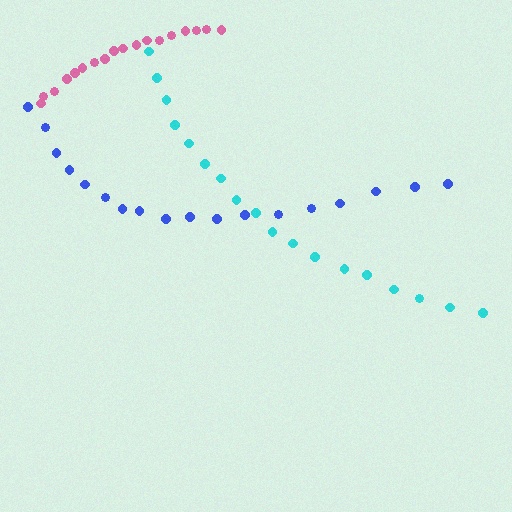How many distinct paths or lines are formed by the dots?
There are 3 distinct paths.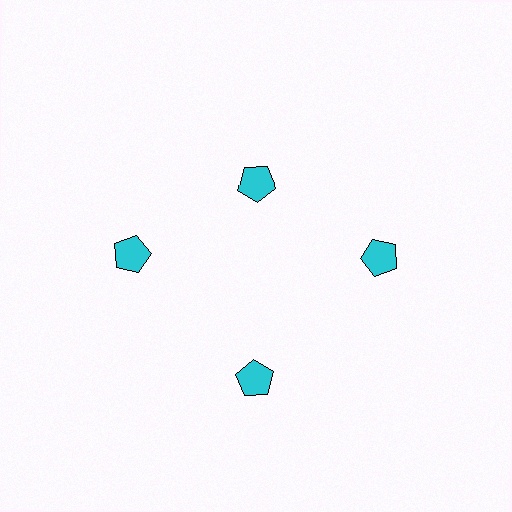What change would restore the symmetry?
The symmetry would be restored by moving it outward, back onto the ring so that all 4 pentagons sit at equal angles and equal distance from the center.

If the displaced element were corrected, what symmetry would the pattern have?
It would have 4-fold rotational symmetry — the pattern would map onto itself every 90 degrees.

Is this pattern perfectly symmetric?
No. The 4 cyan pentagons are arranged in a ring, but one element near the 12 o'clock position is pulled inward toward the center, breaking the 4-fold rotational symmetry.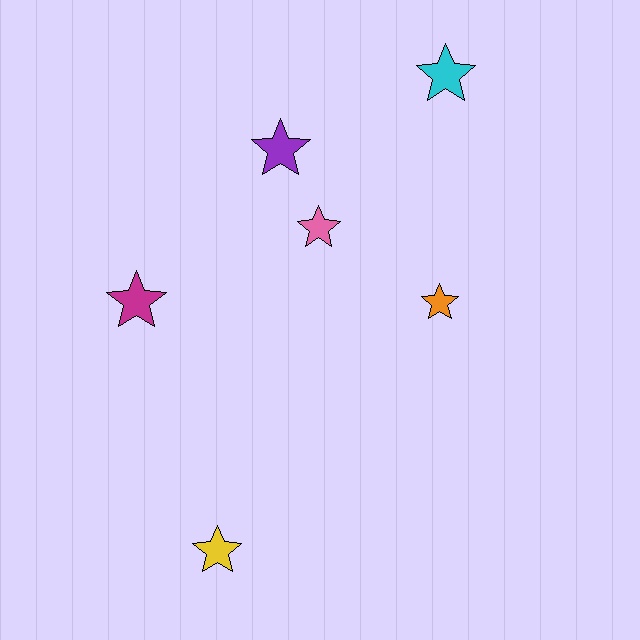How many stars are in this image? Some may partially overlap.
There are 6 stars.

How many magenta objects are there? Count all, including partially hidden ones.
There is 1 magenta object.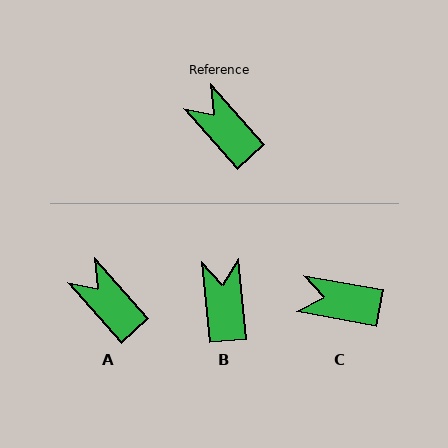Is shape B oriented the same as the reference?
No, it is off by about 36 degrees.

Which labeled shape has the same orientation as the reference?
A.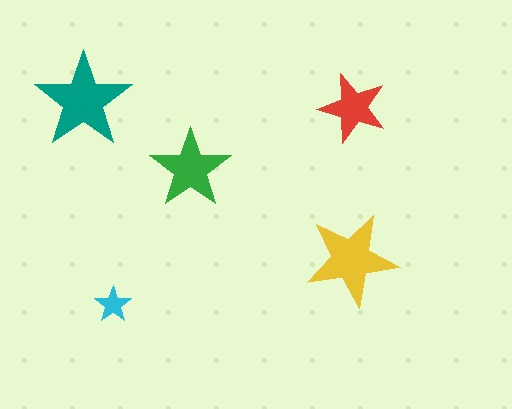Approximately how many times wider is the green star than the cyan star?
About 2.5 times wider.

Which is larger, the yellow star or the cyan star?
The yellow one.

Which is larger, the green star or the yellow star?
The yellow one.